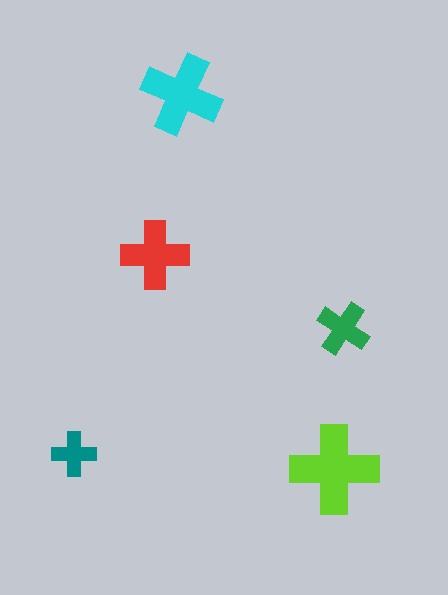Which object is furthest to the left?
The teal cross is leftmost.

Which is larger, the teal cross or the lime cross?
The lime one.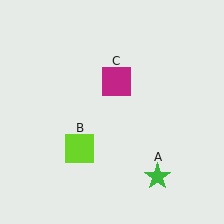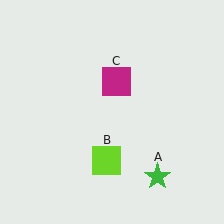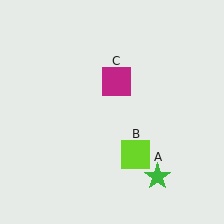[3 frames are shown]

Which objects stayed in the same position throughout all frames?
Green star (object A) and magenta square (object C) remained stationary.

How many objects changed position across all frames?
1 object changed position: lime square (object B).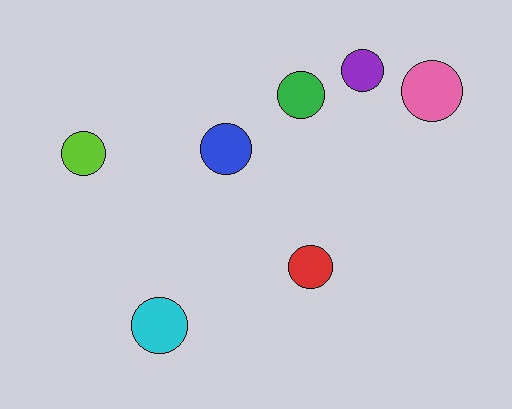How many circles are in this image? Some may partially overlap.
There are 7 circles.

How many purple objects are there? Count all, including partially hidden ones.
There is 1 purple object.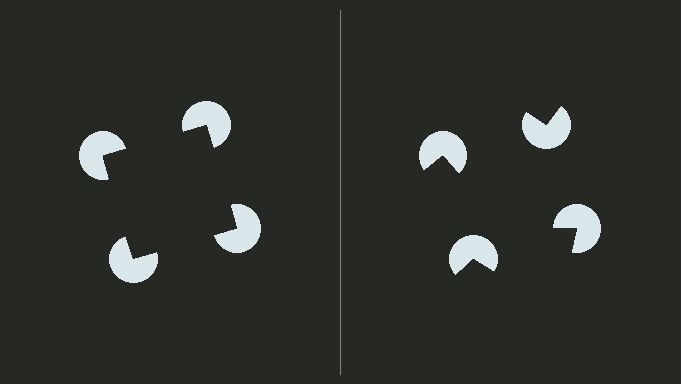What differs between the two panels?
The pac-man discs are positioned identically on both sides; only the wedge orientations differ. On the left they align to a square; on the right they are misaligned.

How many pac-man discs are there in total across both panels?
8 — 4 on each side.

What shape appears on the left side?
An illusory square.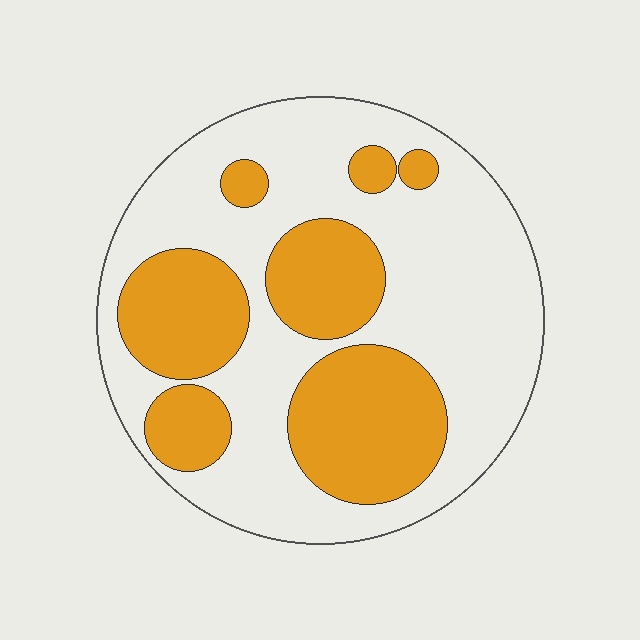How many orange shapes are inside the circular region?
7.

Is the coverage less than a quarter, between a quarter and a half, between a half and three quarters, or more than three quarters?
Between a quarter and a half.